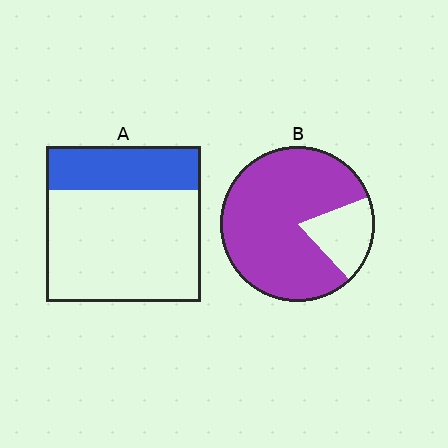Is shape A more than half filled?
No.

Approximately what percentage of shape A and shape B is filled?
A is approximately 30% and B is approximately 80%.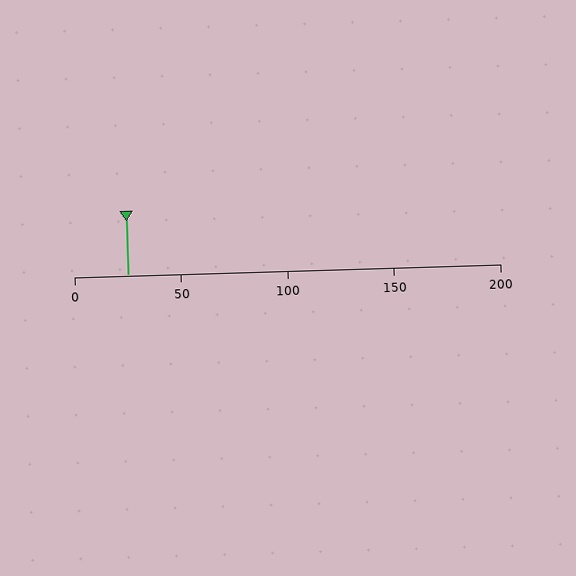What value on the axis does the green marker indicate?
The marker indicates approximately 25.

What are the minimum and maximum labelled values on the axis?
The axis runs from 0 to 200.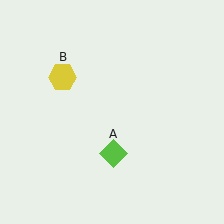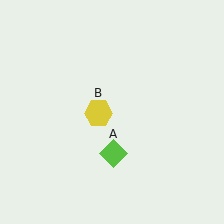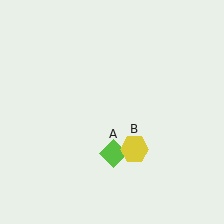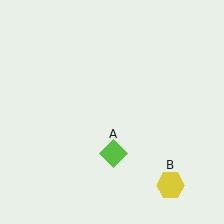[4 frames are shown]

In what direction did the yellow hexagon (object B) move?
The yellow hexagon (object B) moved down and to the right.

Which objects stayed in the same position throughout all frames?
Lime diamond (object A) remained stationary.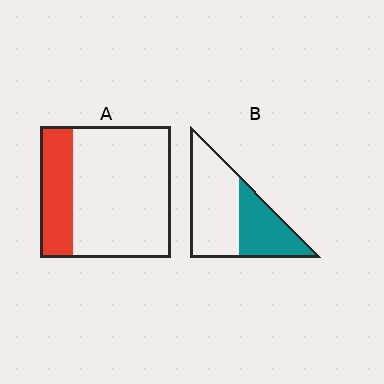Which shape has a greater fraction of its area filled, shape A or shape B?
Shape B.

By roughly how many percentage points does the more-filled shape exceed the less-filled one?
By roughly 15 percentage points (B over A).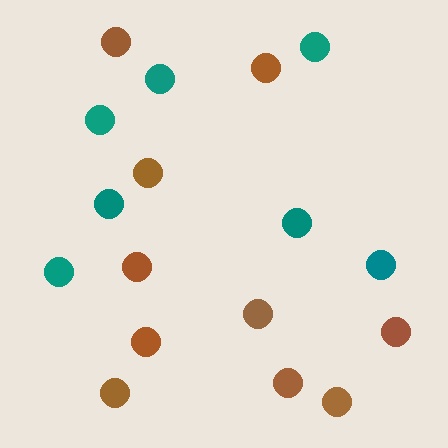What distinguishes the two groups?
There are 2 groups: one group of teal circles (7) and one group of brown circles (10).